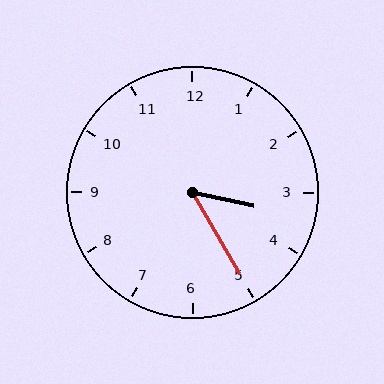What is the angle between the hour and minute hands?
Approximately 48 degrees.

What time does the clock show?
3:25.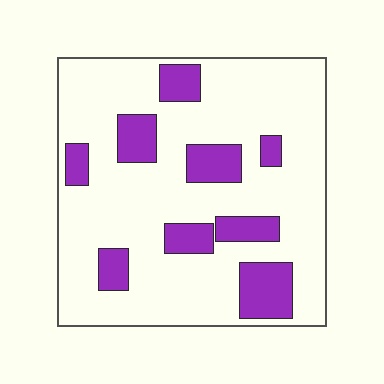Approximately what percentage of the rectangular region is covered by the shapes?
Approximately 20%.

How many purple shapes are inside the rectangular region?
9.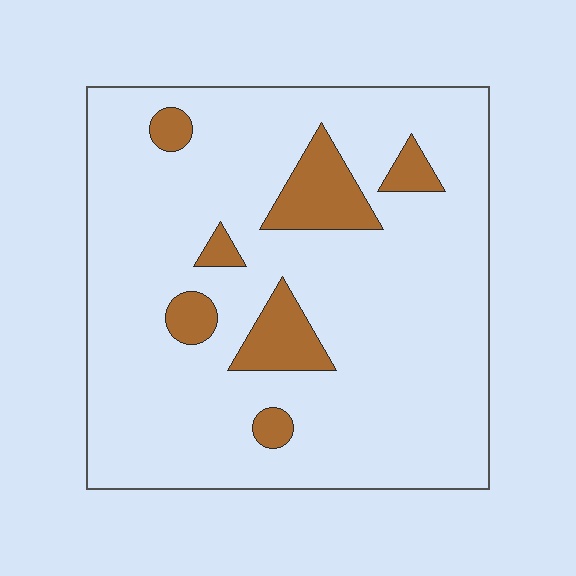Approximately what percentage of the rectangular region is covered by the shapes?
Approximately 15%.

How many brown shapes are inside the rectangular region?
7.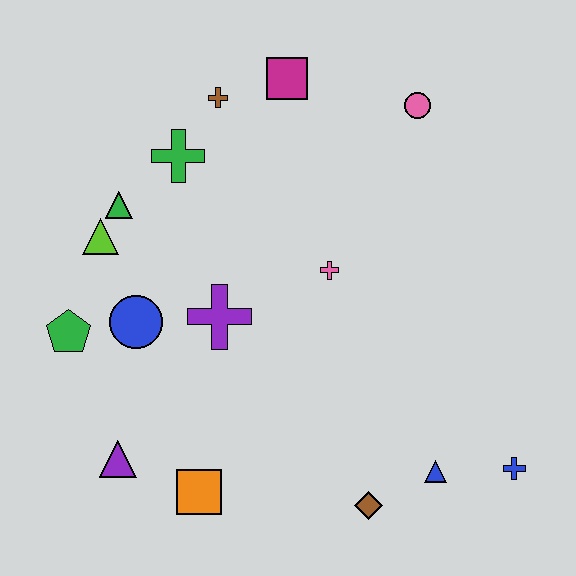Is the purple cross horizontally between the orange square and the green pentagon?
No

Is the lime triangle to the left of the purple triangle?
Yes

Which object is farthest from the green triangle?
The blue cross is farthest from the green triangle.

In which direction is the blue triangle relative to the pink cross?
The blue triangle is below the pink cross.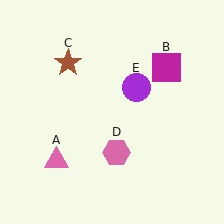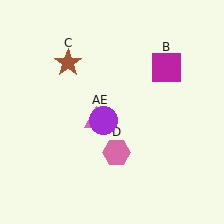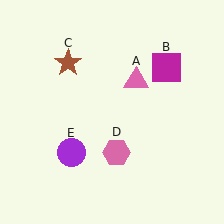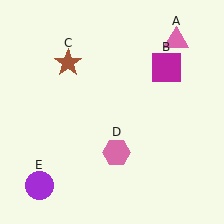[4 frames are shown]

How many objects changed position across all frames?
2 objects changed position: pink triangle (object A), purple circle (object E).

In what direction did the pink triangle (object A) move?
The pink triangle (object A) moved up and to the right.